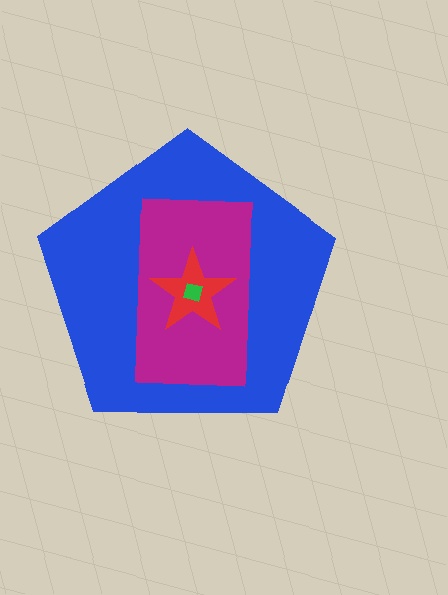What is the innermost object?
The green square.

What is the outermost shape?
The blue pentagon.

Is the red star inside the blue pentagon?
Yes.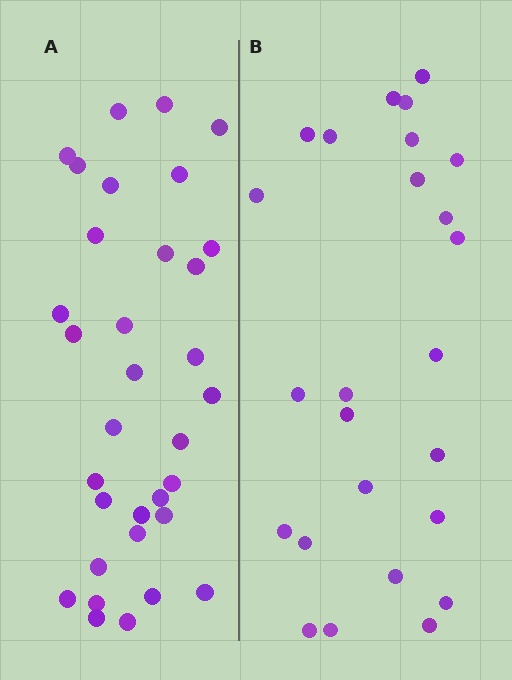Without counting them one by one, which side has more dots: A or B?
Region A (the left region) has more dots.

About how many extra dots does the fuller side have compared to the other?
Region A has roughly 8 or so more dots than region B.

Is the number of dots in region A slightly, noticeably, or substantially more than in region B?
Region A has noticeably more, but not dramatically so. The ratio is roughly 1.3 to 1.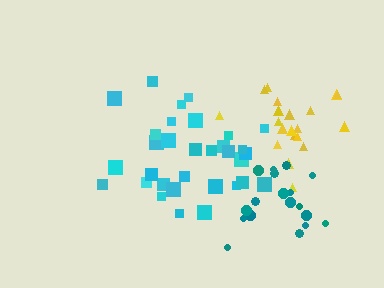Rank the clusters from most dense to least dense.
yellow, teal, cyan.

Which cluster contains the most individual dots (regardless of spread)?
Cyan (32).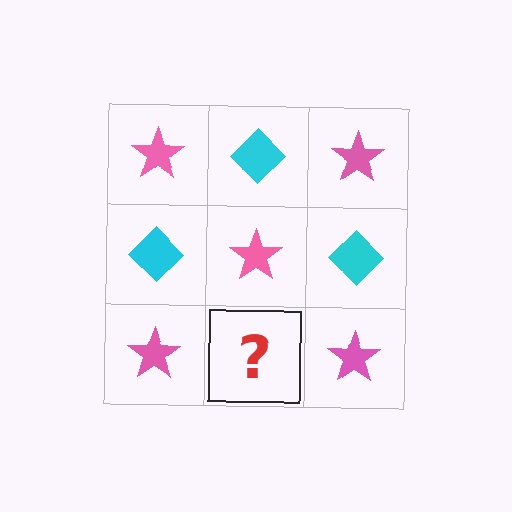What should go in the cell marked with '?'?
The missing cell should contain a cyan diamond.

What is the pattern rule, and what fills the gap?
The rule is that it alternates pink star and cyan diamond in a checkerboard pattern. The gap should be filled with a cyan diamond.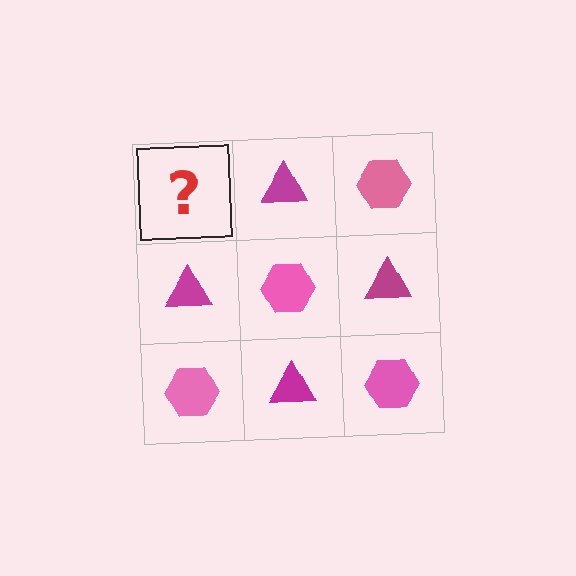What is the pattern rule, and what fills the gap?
The rule is that it alternates pink hexagon and magenta triangle in a checkerboard pattern. The gap should be filled with a pink hexagon.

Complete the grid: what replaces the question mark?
The question mark should be replaced with a pink hexagon.